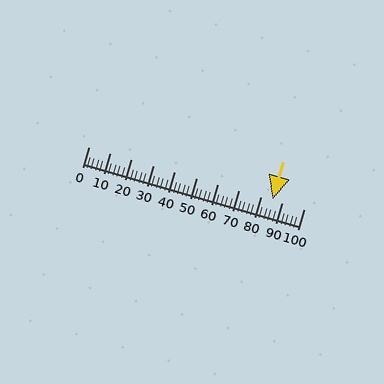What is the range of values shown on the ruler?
The ruler shows values from 0 to 100.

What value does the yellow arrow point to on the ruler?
The yellow arrow points to approximately 85.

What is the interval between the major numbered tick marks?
The major tick marks are spaced 10 units apart.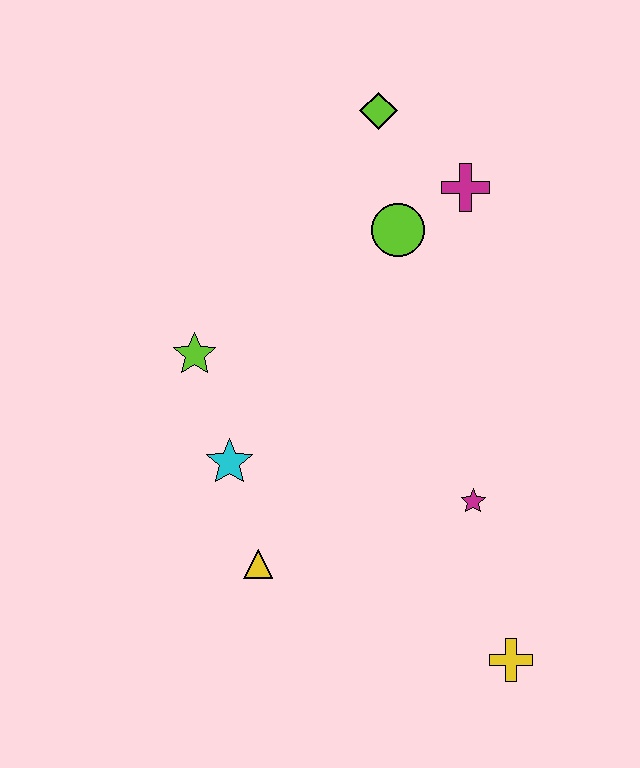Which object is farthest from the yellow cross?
The lime diamond is farthest from the yellow cross.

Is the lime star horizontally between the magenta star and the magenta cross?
No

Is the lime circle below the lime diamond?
Yes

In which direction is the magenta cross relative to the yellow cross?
The magenta cross is above the yellow cross.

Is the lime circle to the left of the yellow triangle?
No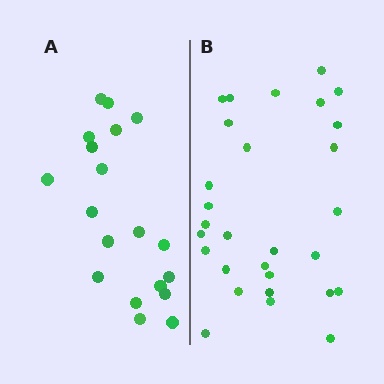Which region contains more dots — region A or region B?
Region B (the right region) has more dots.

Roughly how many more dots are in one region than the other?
Region B has roughly 10 or so more dots than region A.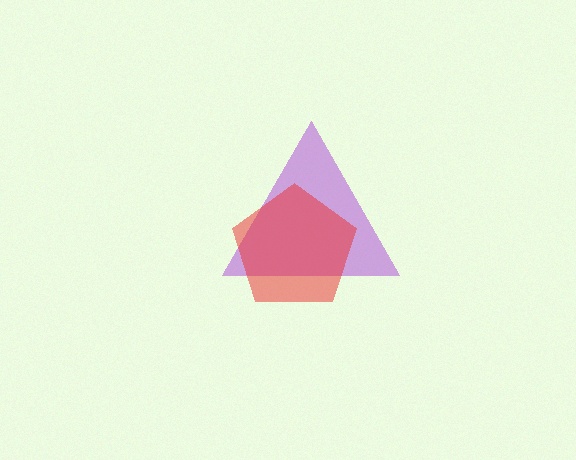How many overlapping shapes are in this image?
There are 2 overlapping shapes in the image.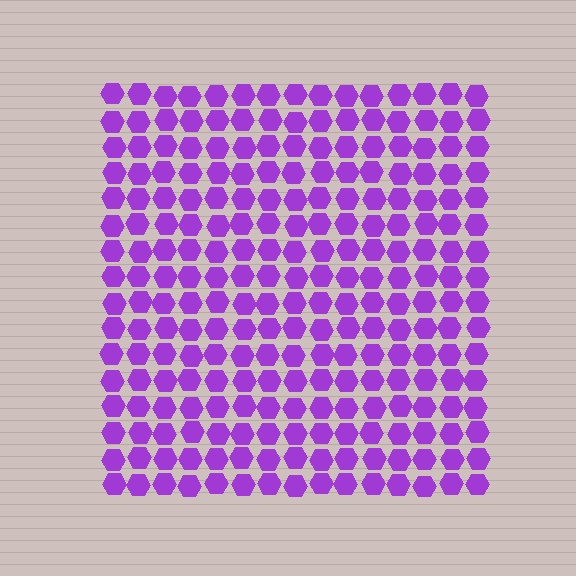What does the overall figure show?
The overall figure shows a square.